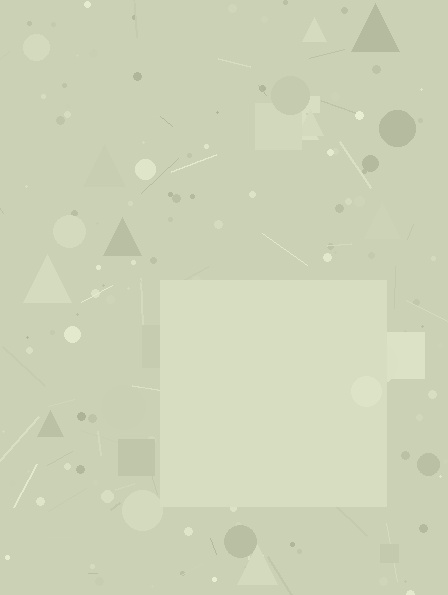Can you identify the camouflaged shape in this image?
The camouflaged shape is a square.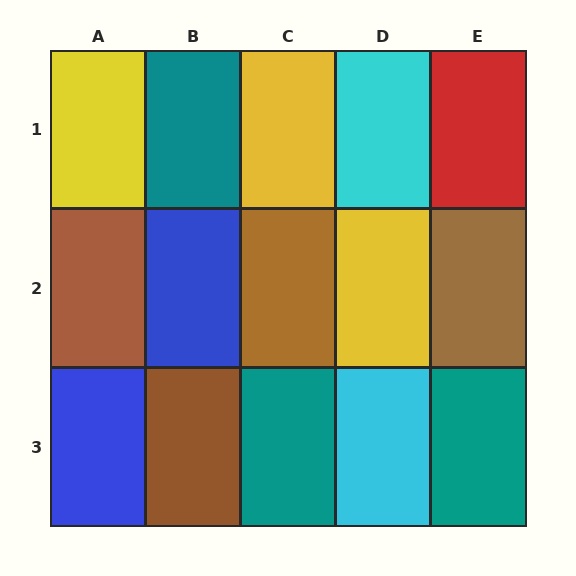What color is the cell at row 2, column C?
Brown.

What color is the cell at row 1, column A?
Yellow.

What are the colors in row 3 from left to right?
Blue, brown, teal, cyan, teal.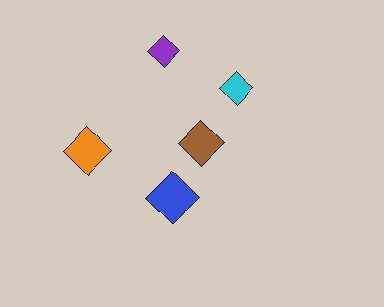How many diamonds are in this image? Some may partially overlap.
There are 5 diamonds.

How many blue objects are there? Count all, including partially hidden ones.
There is 1 blue object.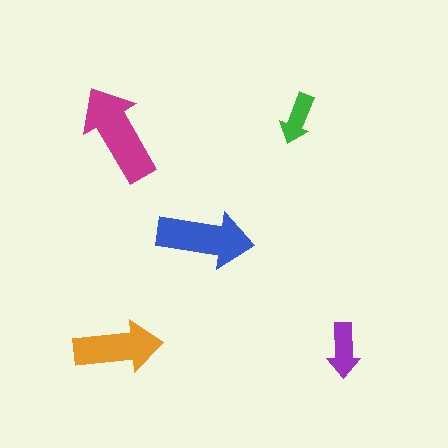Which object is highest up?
The green arrow is topmost.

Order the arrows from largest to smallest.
the magenta one, the blue one, the orange one, the purple one, the green one.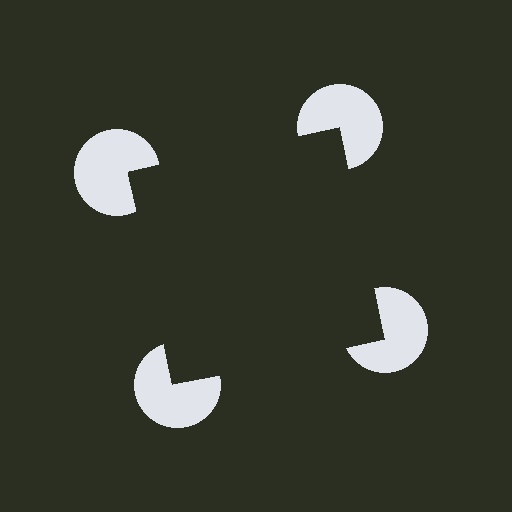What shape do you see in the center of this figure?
An illusory square — its edges are inferred from the aligned wedge cuts in the pac-man discs, not physically drawn.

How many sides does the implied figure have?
4 sides.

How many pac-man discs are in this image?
There are 4 — one at each vertex of the illusory square.